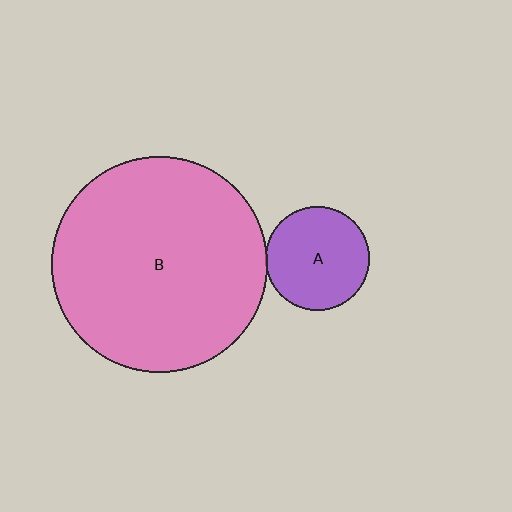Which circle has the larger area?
Circle B (pink).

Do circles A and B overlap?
Yes.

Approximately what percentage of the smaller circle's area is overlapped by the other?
Approximately 5%.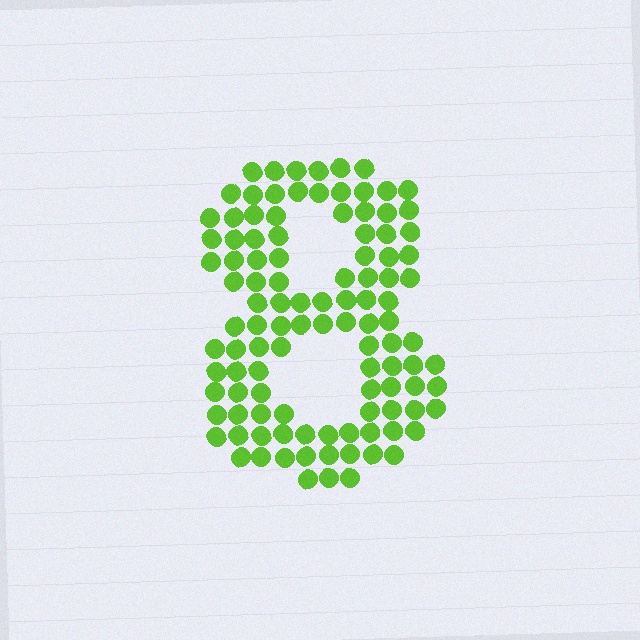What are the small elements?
The small elements are circles.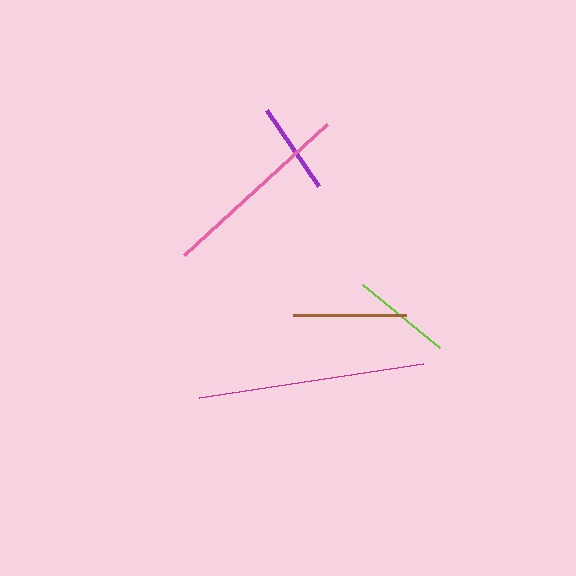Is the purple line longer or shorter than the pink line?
The pink line is longer than the purple line.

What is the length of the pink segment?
The pink segment is approximately 195 pixels long.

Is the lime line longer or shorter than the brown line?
The brown line is longer than the lime line.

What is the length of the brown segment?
The brown segment is approximately 113 pixels long.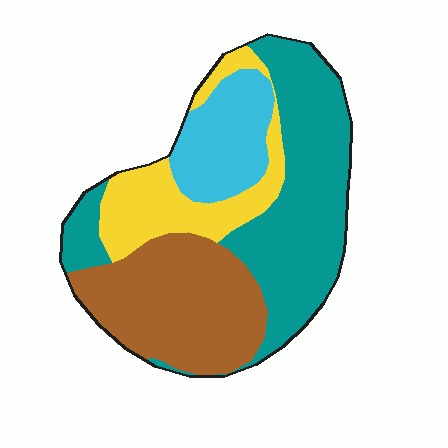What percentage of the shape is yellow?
Yellow covers around 20% of the shape.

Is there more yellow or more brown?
Brown.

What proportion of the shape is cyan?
Cyan takes up about one sixth (1/6) of the shape.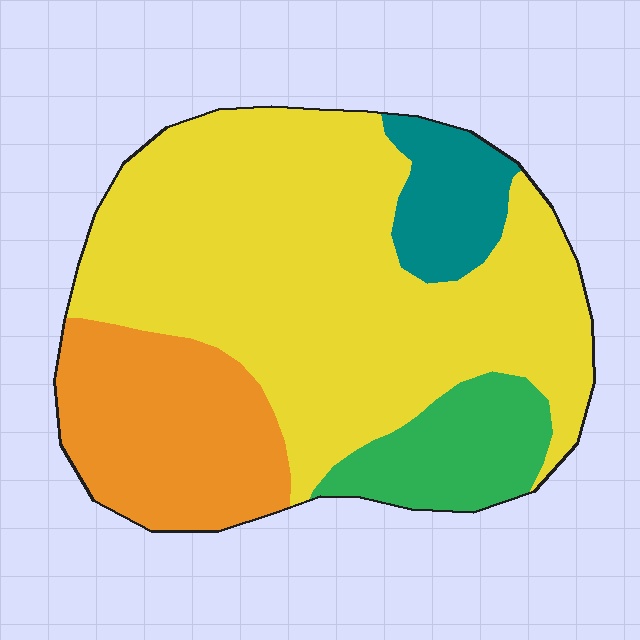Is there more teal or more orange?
Orange.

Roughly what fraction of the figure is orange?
Orange covers 21% of the figure.